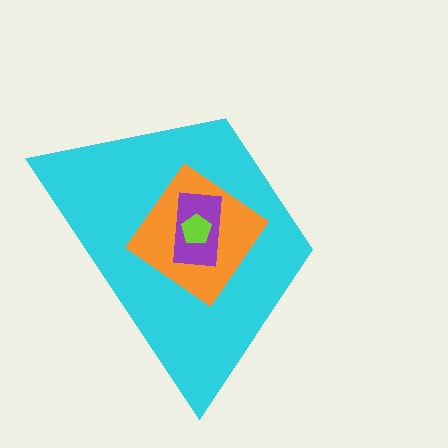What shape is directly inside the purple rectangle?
The lime pentagon.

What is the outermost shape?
The cyan trapezoid.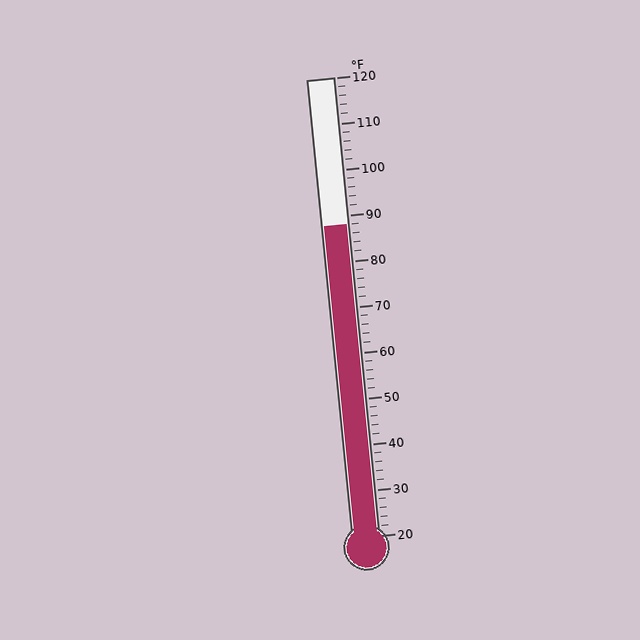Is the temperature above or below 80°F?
The temperature is above 80°F.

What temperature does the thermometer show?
The thermometer shows approximately 88°F.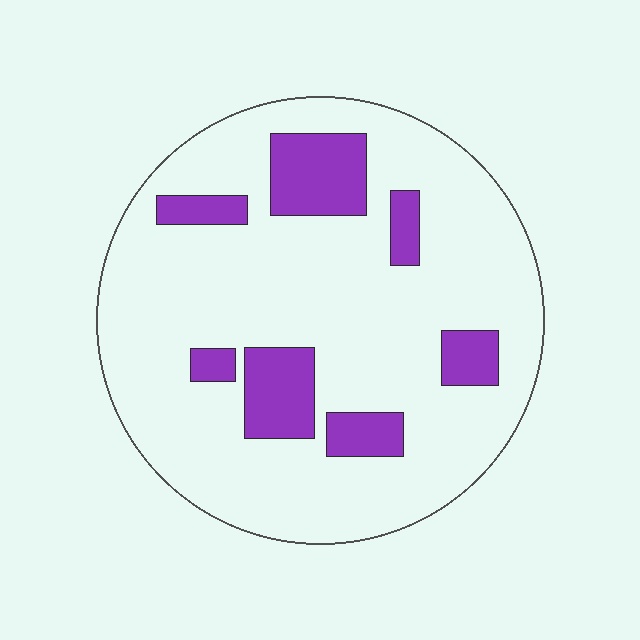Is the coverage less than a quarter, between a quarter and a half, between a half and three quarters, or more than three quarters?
Less than a quarter.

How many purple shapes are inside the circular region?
7.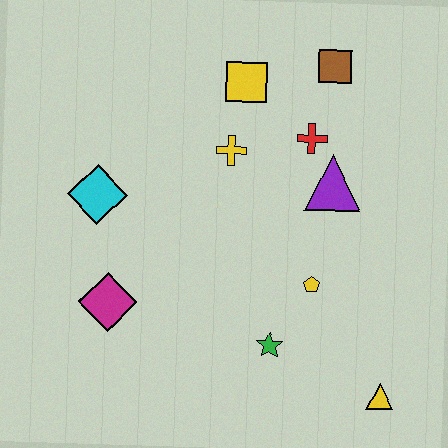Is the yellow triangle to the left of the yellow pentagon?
No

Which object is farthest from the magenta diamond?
The brown square is farthest from the magenta diamond.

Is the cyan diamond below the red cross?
Yes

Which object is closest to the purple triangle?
The red cross is closest to the purple triangle.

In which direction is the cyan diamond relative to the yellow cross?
The cyan diamond is to the left of the yellow cross.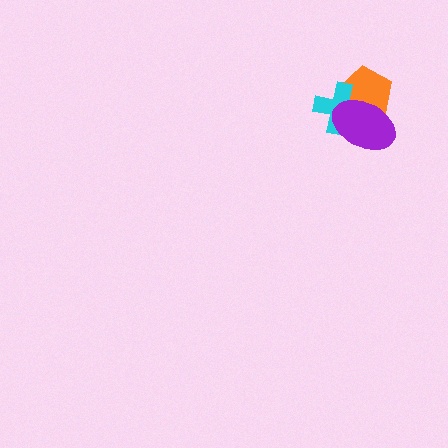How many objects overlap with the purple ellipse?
2 objects overlap with the purple ellipse.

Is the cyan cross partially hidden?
Yes, it is partially covered by another shape.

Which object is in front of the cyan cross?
The purple ellipse is in front of the cyan cross.